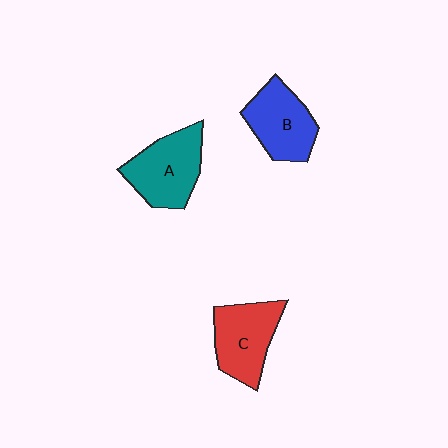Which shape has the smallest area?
Shape B (blue).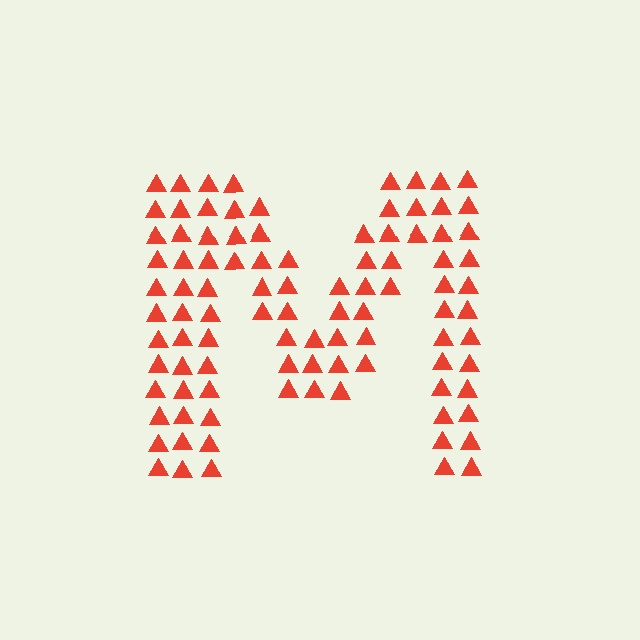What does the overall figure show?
The overall figure shows the letter M.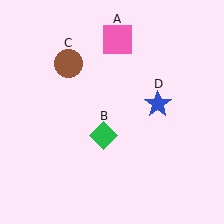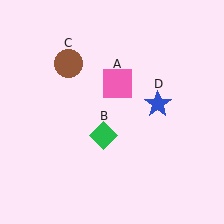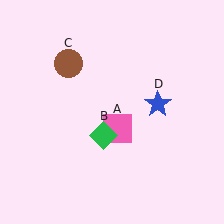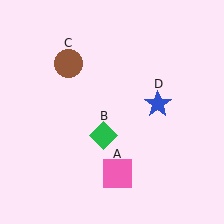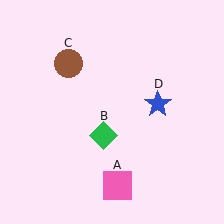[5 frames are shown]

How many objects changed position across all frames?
1 object changed position: pink square (object A).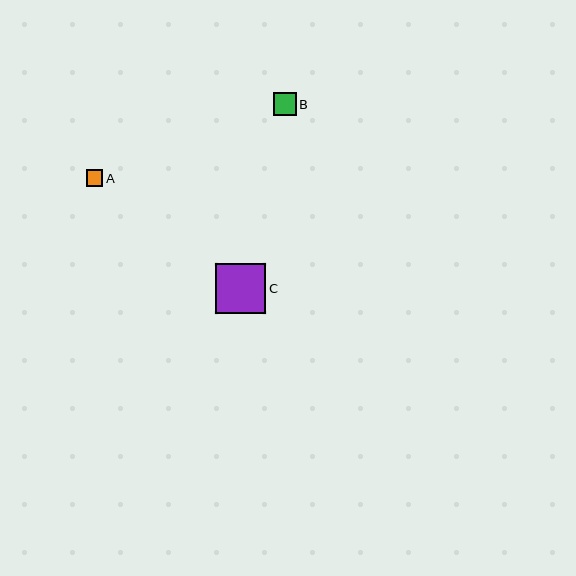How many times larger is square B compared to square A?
Square B is approximately 1.4 times the size of square A.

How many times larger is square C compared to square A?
Square C is approximately 3.0 times the size of square A.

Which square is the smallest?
Square A is the smallest with a size of approximately 16 pixels.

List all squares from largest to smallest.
From largest to smallest: C, B, A.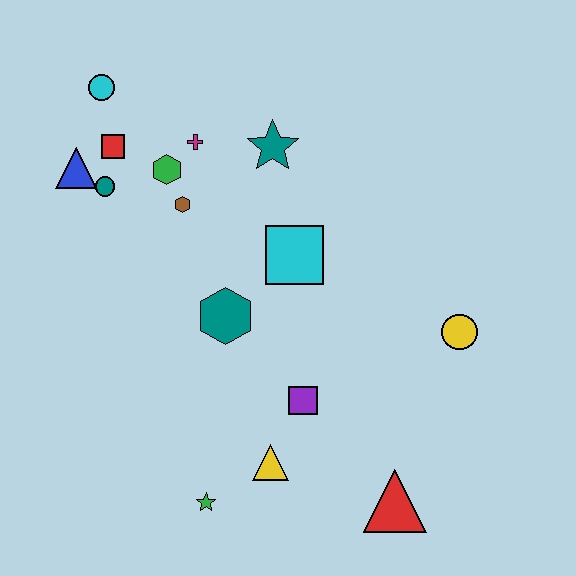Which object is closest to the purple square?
The yellow triangle is closest to the purple square.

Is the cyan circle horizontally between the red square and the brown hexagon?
No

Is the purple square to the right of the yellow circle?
No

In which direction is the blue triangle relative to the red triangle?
The blue triangle is above the red triangle.